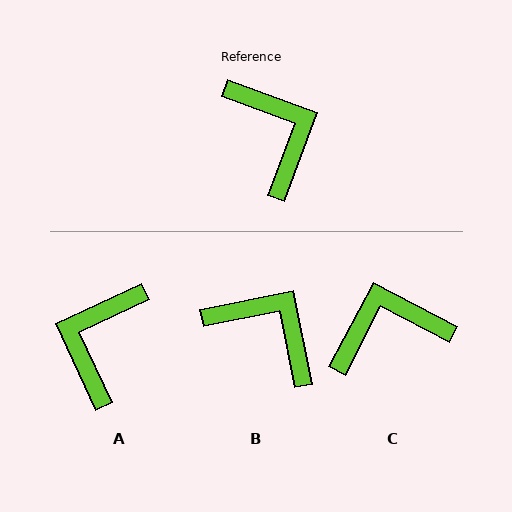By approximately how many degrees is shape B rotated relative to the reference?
Approximately 32 degrees counter-clockwise.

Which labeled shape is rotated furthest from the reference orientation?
A, about 136 degrees away.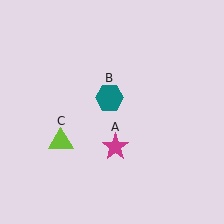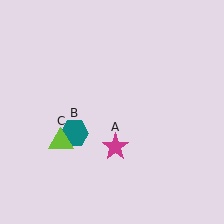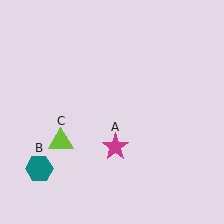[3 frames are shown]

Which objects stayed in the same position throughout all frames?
Magenta star (object A) and lime triangle (object C) remained stationary.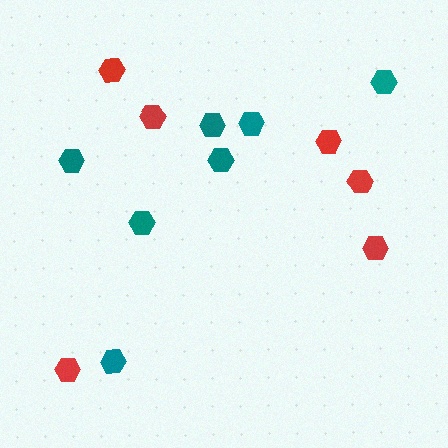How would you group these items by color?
There are 2 groups: one group of red hexagons (6) and one group of teal hexagons (7).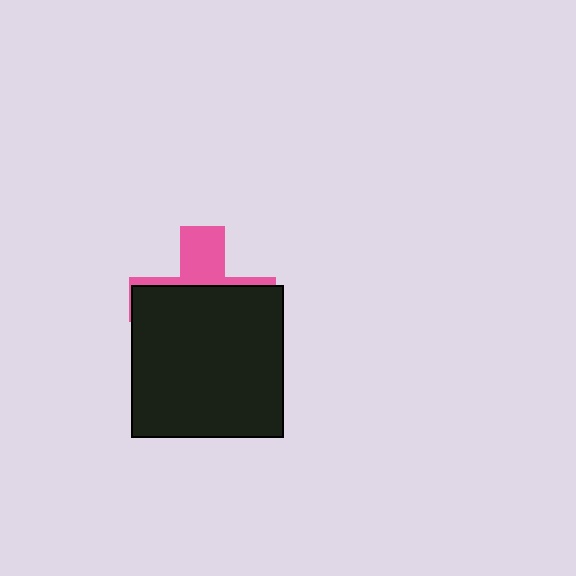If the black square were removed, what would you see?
You would see the complete pink cross.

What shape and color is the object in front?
The object in front is a black square.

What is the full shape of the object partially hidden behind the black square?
The partially hidden object is a pink cross.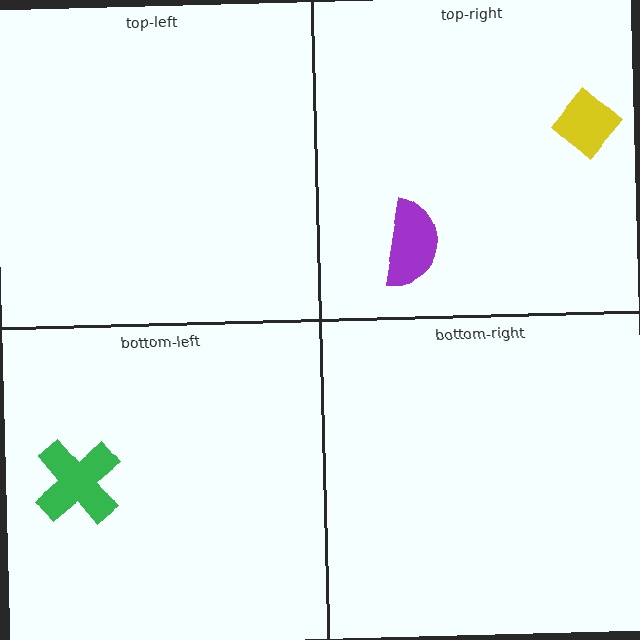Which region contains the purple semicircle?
The top-right region.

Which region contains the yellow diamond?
The top-right region.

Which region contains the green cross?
The bottom-left region.